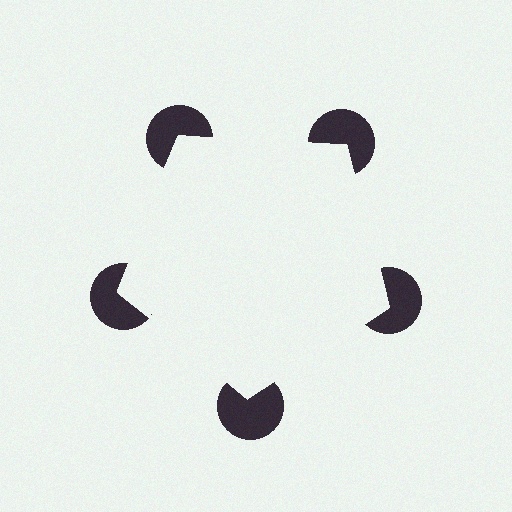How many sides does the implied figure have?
5 sides.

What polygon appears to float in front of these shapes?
An illusory pentagon — its edges are inferred from the aligned wedge cuts in the pac-man discs, not physically drawn.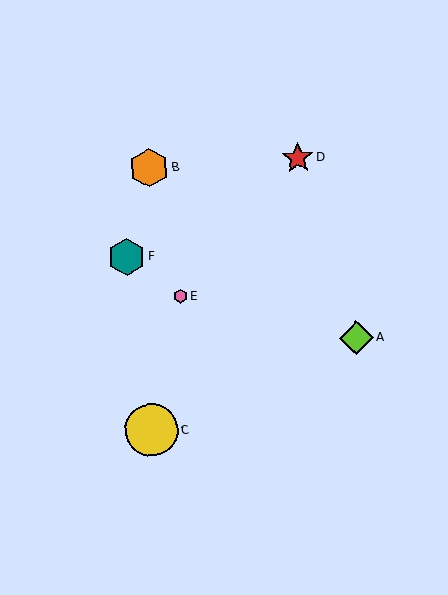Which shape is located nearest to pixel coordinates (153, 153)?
The orange hexagon (labeled B) at (149, 168) is nearest to that location.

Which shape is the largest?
The yellow circle (labeled C) is the largest.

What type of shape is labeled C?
Shape C is a yellow circle.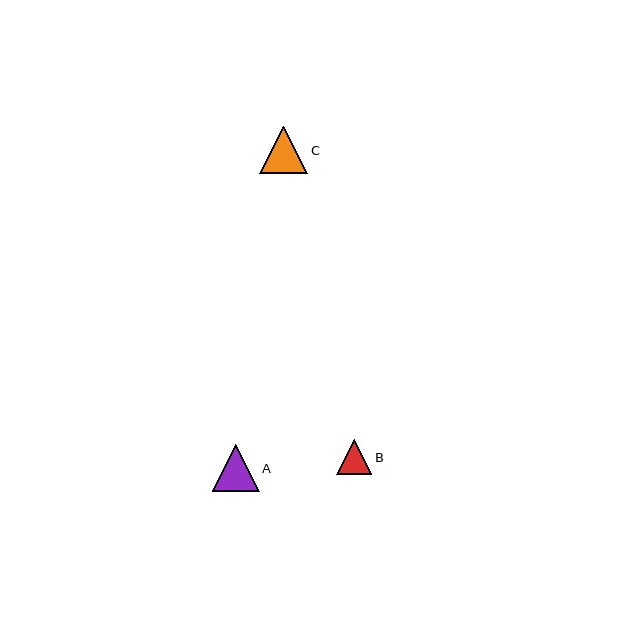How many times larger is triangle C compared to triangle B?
Triangle C is approximately 1.4 times the size of triangle B.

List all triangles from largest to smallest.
From largest to smallest: C, A, B.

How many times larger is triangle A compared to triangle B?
Triangle A is approximately 1.3 times the size of triangle B.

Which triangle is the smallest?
Triangle B is the smallest with a size of approximately 35 pixels.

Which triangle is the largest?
Triangle C is the largest with a size of approximately 48 pixels.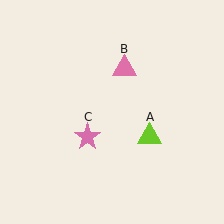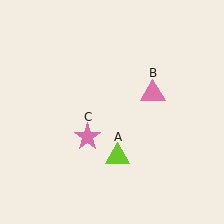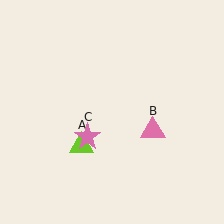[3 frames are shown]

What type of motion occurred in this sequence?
The lime triangle (object A), pink triangle (object B) rotated clockwise around the center of the scene.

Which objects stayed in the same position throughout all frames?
Pink star (object C) remained stationary.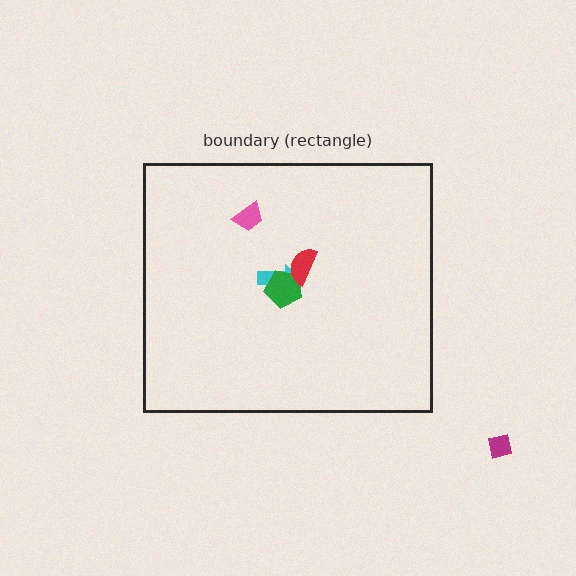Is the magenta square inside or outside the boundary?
Outside.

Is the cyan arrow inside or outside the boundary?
Inside.